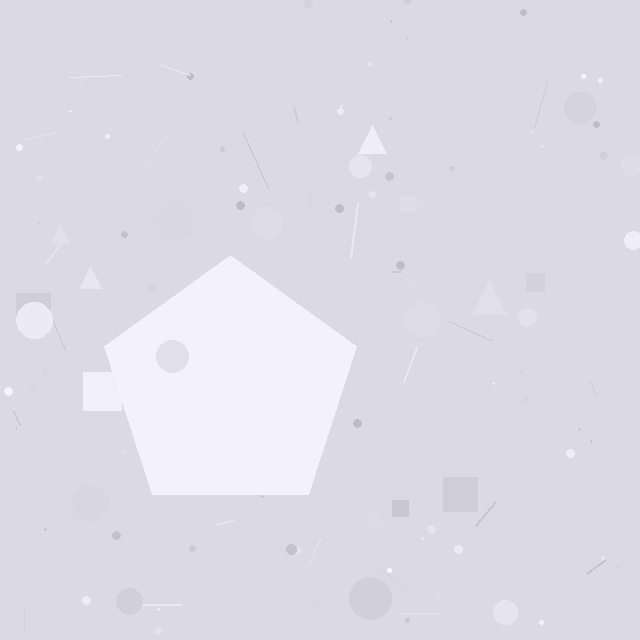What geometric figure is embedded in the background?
A pentagon is embedded in the background.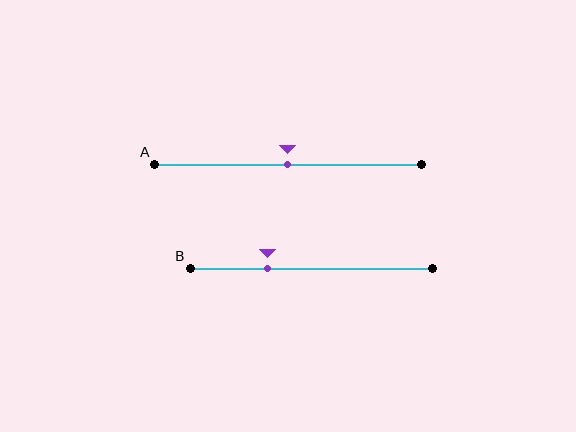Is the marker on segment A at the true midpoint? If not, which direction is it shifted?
Yes, the marker on segment A is at the true midpoint.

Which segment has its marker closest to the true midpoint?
Segment A has its marker closest to the true midpoint.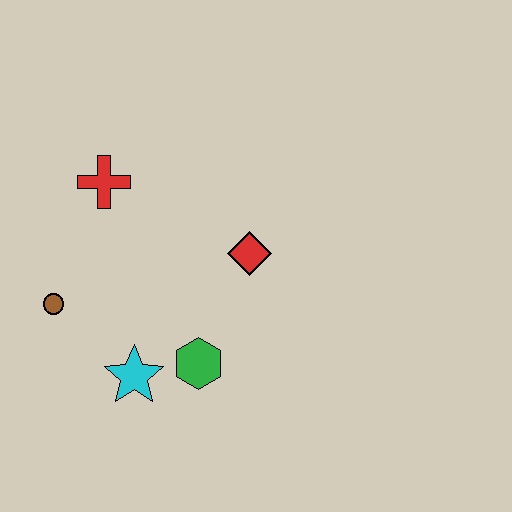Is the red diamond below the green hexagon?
No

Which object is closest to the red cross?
The brown circle is closest to the red cross.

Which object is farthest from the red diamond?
The brown circle is farthest from the red diamond.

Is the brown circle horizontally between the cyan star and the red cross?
No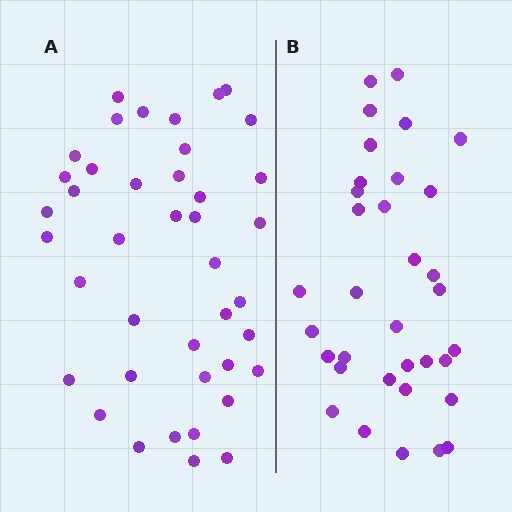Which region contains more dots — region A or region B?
Region A (the left region) has more dots.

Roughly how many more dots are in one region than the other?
Region A has roughly 8 or so more dots than region B.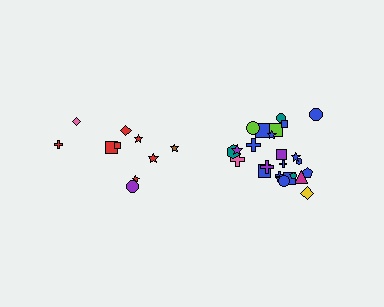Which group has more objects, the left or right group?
The right group.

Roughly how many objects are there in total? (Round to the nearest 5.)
Roughly 35 objects in total.